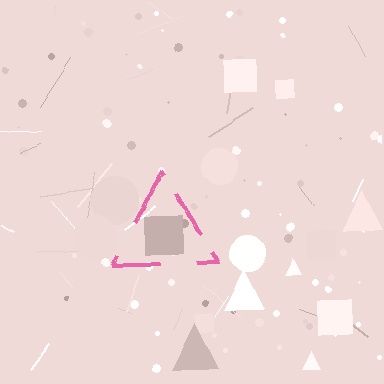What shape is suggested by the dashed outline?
The dashed outline suggests a triangle.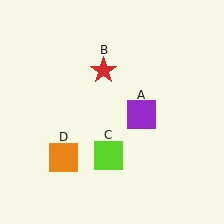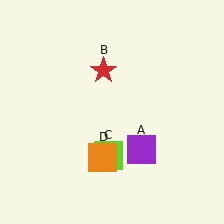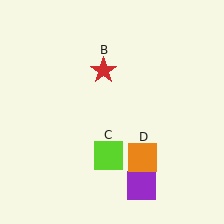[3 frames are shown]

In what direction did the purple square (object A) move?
The purple square (object A) moved down.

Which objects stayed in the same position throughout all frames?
Red star (object B) and lime square (object C) remained stationary.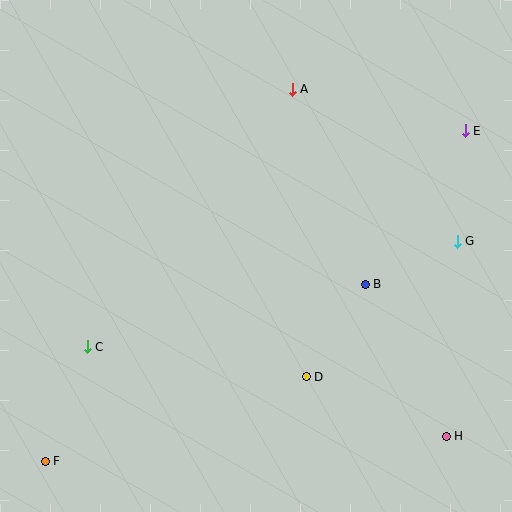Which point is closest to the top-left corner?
Point A is closest to the top-left corner.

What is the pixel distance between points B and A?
The distance between B and A is 208 pixels.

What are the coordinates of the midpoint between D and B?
The midpoint between D and B is at (336, 331).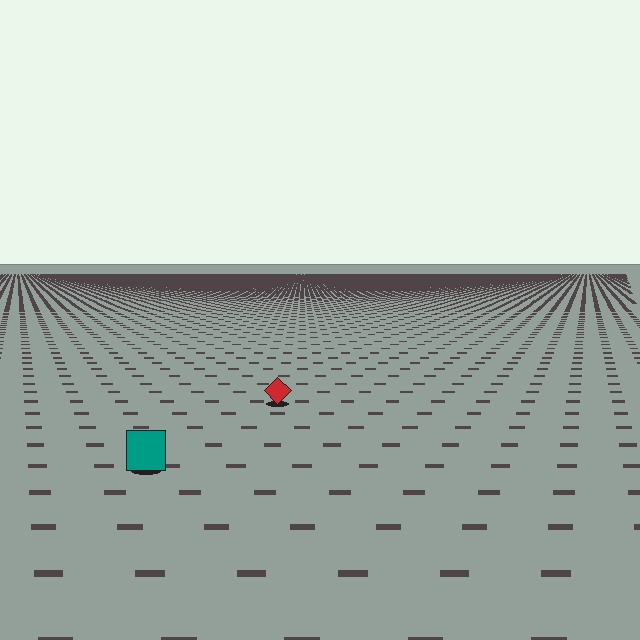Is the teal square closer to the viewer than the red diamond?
Yes. The teal square is closer — you can tell from the texture gradient: the ground texture is coarser near it.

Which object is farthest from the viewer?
The red diamond is farthest from the viewer. It appears smaller and the ground texture around it is denser.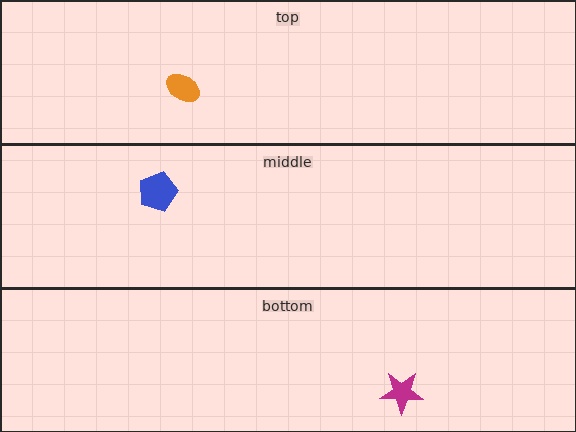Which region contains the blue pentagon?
The middle region.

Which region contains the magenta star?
The bottom region.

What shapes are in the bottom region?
The magenta star.